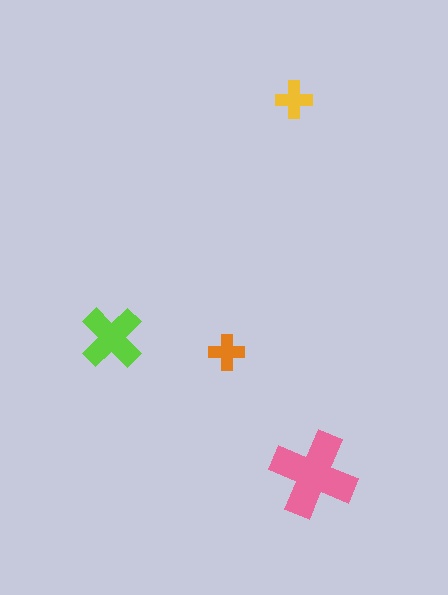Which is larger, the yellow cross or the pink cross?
The pink one.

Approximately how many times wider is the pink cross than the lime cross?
About 1.5 times wider.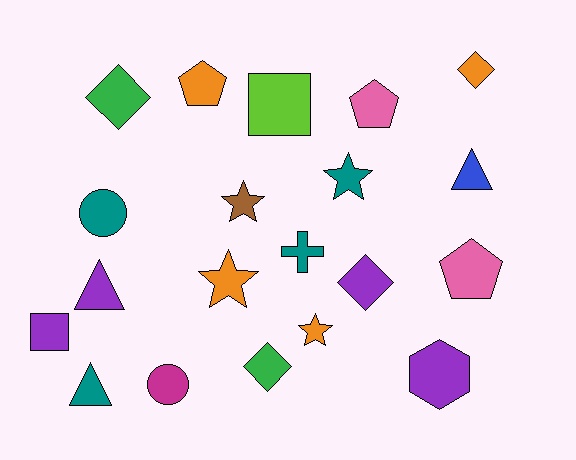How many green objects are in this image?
There are 2 green objects.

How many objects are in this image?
There are 20 objects.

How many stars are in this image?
There are 4 stars.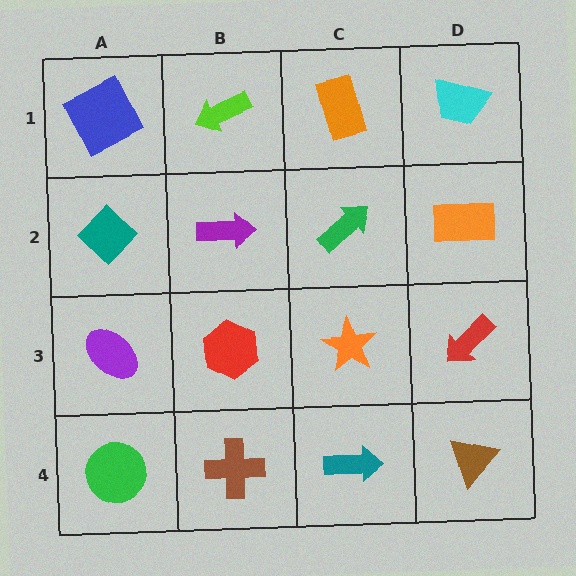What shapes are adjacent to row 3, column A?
A teal diamond (row 2, column A), a green circle (row 4, column A), a red hexagon (row 3, column B).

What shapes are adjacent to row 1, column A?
A teal diamond (row 2, column A), a lime arrow (row 1, column B).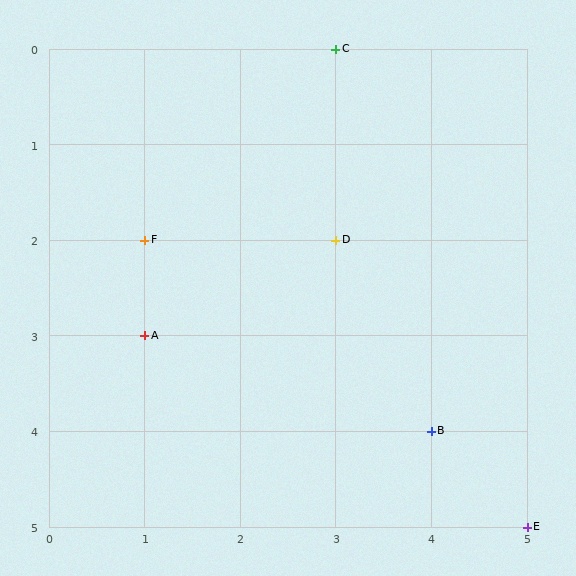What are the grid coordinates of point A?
Point A is at grid coordinates (1, 3).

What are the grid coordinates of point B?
Point B is at grid coordinates (4, 4).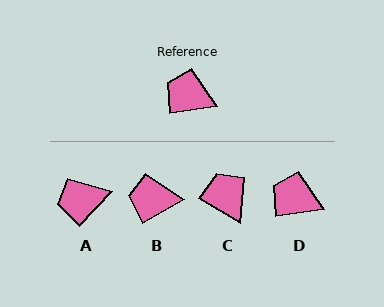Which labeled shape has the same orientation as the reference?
D.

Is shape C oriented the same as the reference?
No, it is off by about 39 degrees.